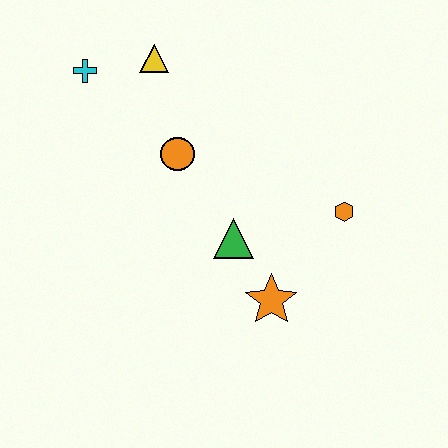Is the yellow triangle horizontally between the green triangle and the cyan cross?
Yes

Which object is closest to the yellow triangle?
The cyan cross is closest to the yellow triangle.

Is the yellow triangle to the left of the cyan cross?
No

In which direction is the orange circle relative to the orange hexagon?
The orange circle is to the left of the orange hexagon.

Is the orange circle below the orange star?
No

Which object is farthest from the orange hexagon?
The cyan cross is farthest from the orange hexagon.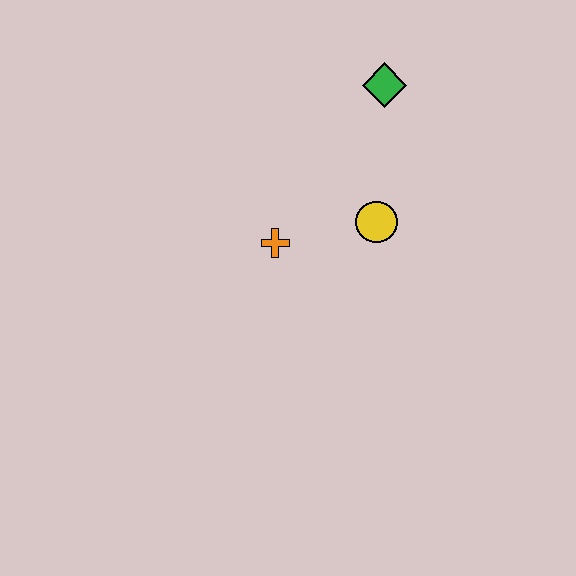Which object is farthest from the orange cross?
The green diamond is farthest from the orange cross.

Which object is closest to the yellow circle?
The orange cross is closest to the yellow circle.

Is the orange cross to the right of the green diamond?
No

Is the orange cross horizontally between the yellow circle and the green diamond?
No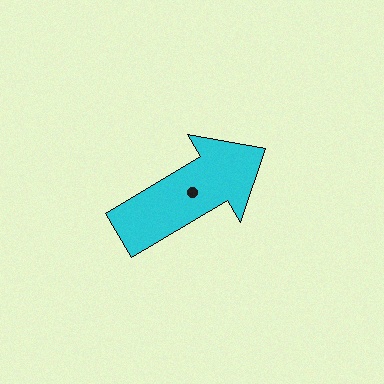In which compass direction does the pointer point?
Northeast.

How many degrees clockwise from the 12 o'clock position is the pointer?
Approximately 59 degrees.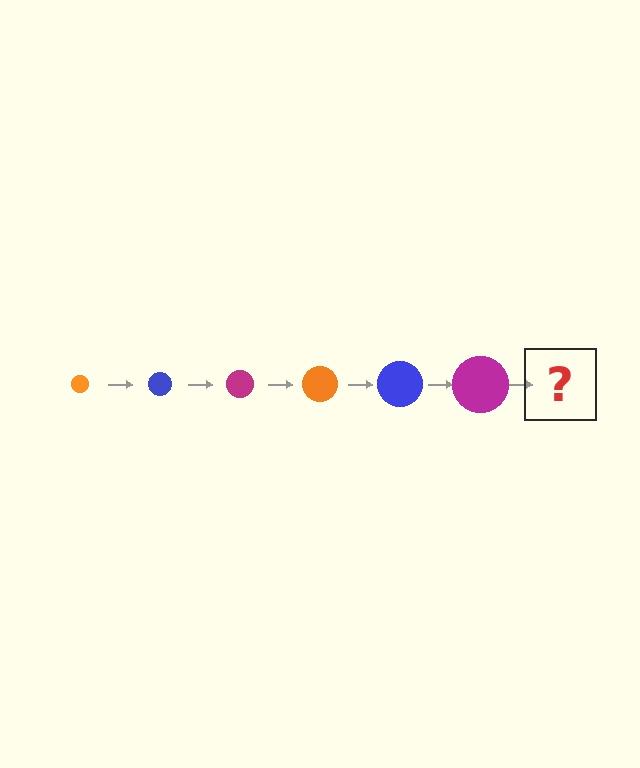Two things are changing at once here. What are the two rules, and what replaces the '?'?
The two rules are that the circle grows larger each step and the color cycles through orange, blue, and magenta. The '?' should be an orange circle, larger than the previous one.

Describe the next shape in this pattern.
It should be an orange circle, larger than the previous one.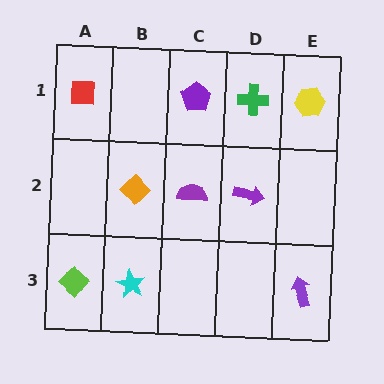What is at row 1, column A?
A red square.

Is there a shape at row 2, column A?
No, that cell is empty.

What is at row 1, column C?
A purple pentagon.